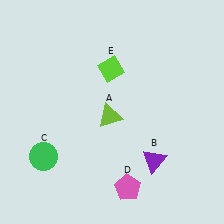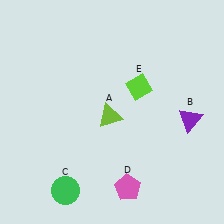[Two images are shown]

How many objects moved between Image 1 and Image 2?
3 objects moved between the two images.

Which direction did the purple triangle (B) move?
The purple triangle (B) moved up.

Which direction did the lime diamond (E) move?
The lime diamond (E) moved right.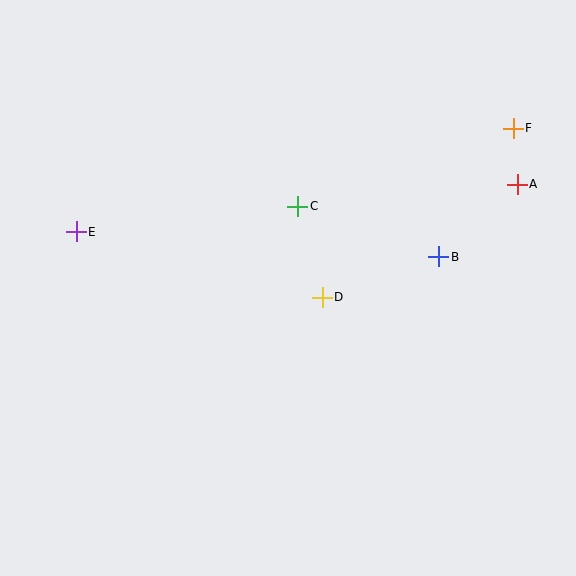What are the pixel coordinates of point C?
Point C is at (298, 206).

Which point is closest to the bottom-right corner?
Point B is closest to the bottom-right corner.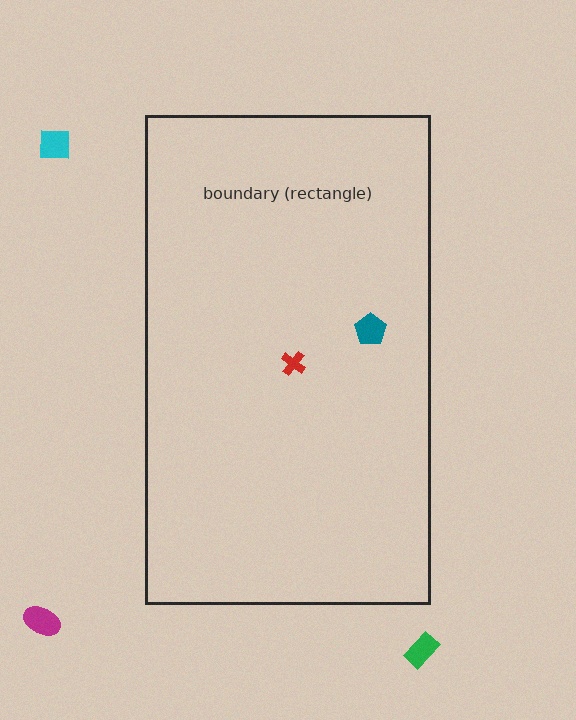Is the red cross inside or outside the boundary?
Inside.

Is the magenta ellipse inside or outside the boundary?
Outside.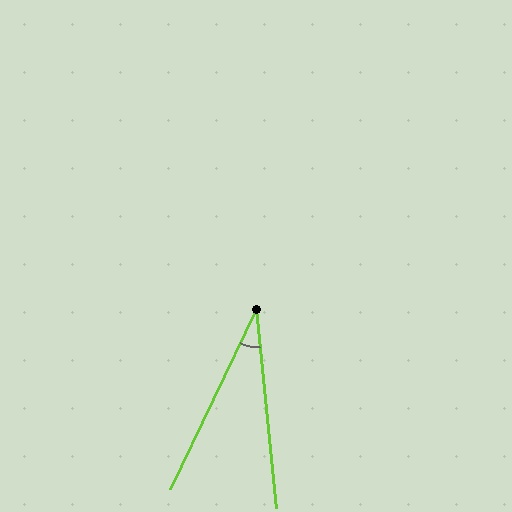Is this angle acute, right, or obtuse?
It is acute.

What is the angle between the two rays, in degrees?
Approximately 31 degrees.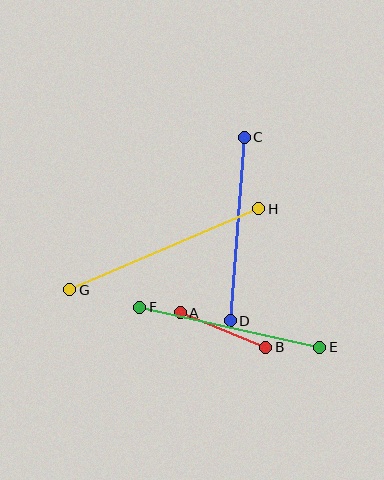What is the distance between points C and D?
The distance is approximately 184 pixels.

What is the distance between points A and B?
The distance is approximately 92 pixels.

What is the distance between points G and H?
The distance is approximately 206 pixels.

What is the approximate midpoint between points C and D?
The midpoint is at approximately (237, 229) pixels.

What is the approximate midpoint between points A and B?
The midpoint is at approximately (223, 330) pixels.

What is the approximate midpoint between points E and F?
The midpoint is at approximately (230, 327) pixels.